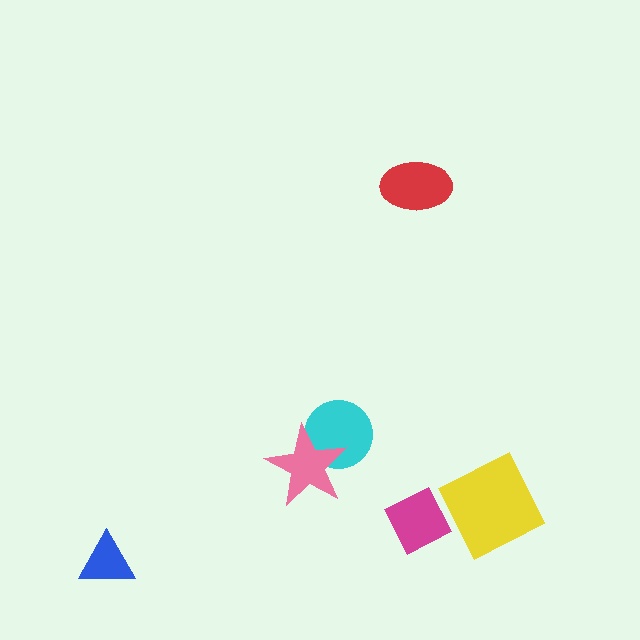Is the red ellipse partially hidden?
No, no other shape covers it.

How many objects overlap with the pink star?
1 object overlaps with the pink star.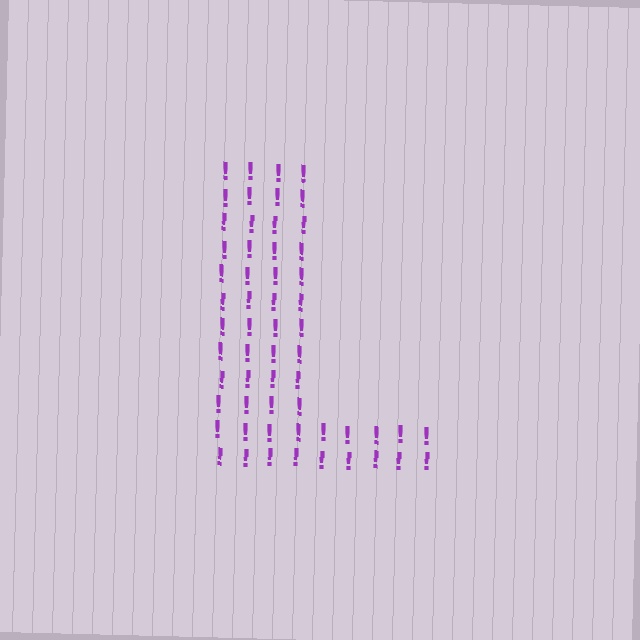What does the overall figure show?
The overall figure shows the letter L.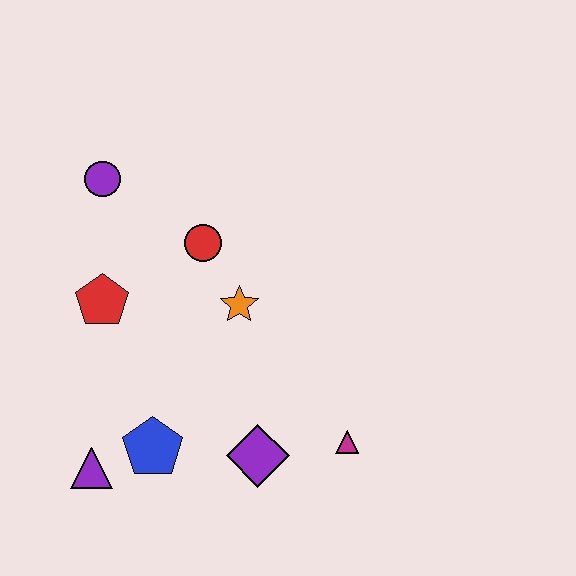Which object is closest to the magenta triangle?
The purple diamond is closest to the magenta triangle.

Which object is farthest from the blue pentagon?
The purple circle is farthest from the blue pentagon.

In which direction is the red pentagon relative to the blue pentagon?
The red pentagon is above the blue pentagon.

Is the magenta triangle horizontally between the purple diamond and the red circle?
No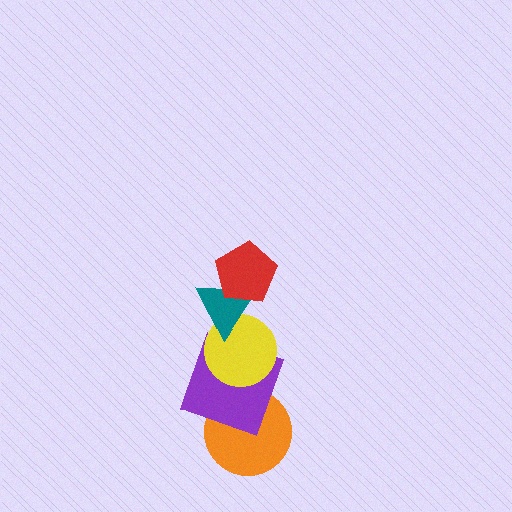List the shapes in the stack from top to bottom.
From top to bottom: the red pentagon, the teal triangle, the yellow circle, the purple square, the orange circle.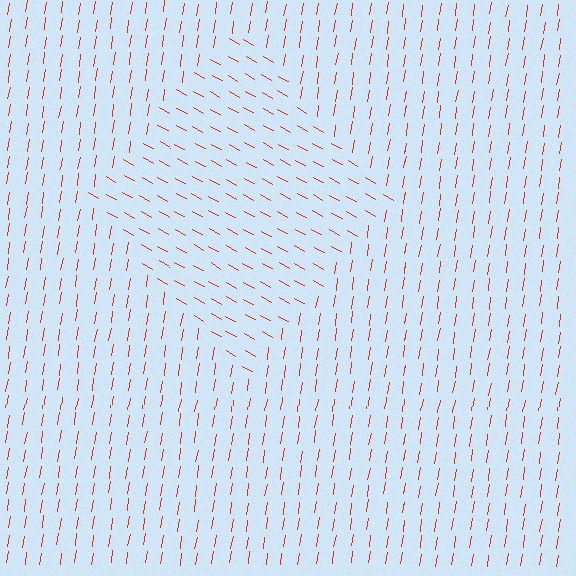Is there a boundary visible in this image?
Yes, there is a texture boundary formed by a change in line orientation.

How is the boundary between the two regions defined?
The boundary is defined purely by a change in line orientation (approximately 70 degrees difference). All lines are the same color and thickness.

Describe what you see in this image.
The image is filled with small red line segments. A diamond region in the image has lines oriented differently from the surrounding lines, creating a visible texture boundary.